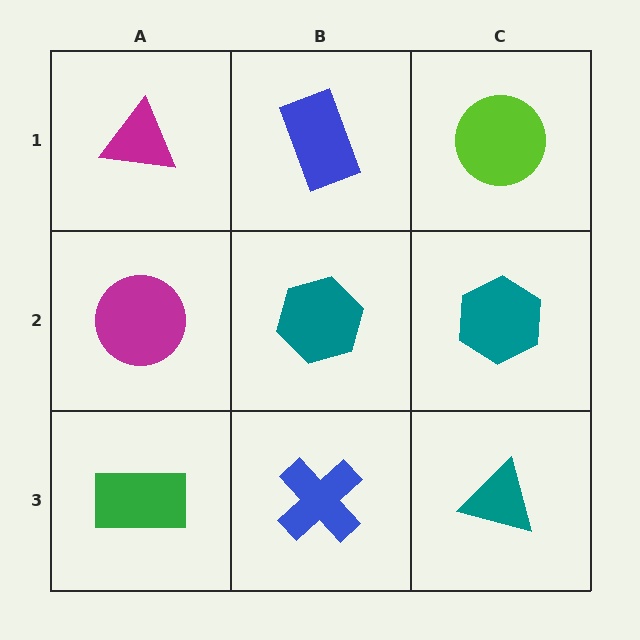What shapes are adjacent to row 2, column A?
A magenta triangle (row 1, column A), a green rectangle (row 3, column A), a teal hexagon (row 2, column B).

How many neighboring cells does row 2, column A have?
3.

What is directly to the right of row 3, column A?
A blue cross.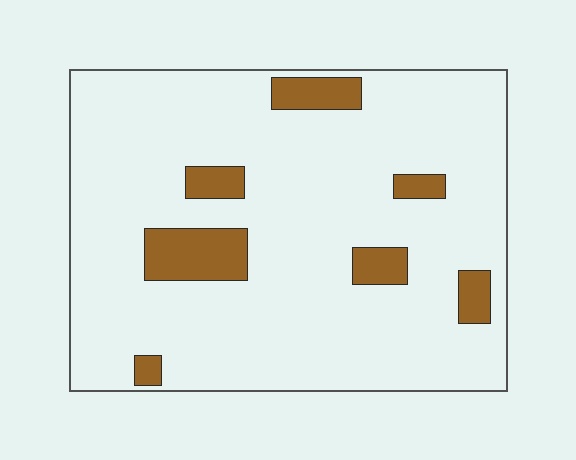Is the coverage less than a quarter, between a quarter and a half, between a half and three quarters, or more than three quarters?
Less than a quarter.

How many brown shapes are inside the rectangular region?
7.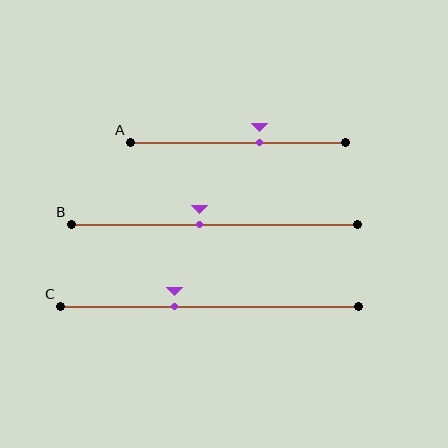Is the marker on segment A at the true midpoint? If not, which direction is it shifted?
No, the marker on segment A is shifted to the right by about 10% of the segment length.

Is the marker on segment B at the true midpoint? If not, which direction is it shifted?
No, the marker on segment B is shifted to the left by about 5% of the segment length.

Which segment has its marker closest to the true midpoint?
Segment B has its marker closest to the true midpoint.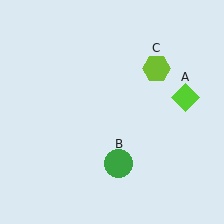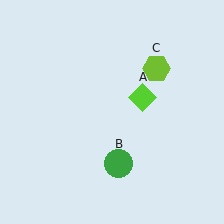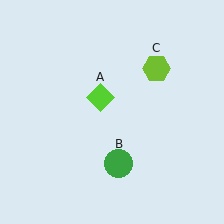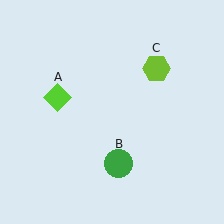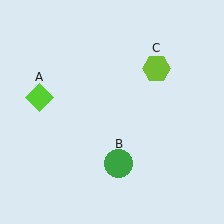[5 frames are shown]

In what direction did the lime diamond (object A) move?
The lime diamond (object A) moved left.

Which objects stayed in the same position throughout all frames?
Green circle (object B) and lime hexagon (object C) remained stationary.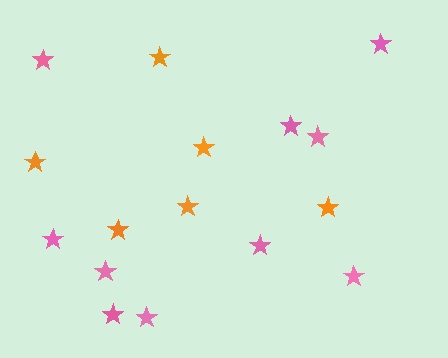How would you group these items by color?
There are 2 groups: one group of orange stars (6) and one group of pink stars (10).